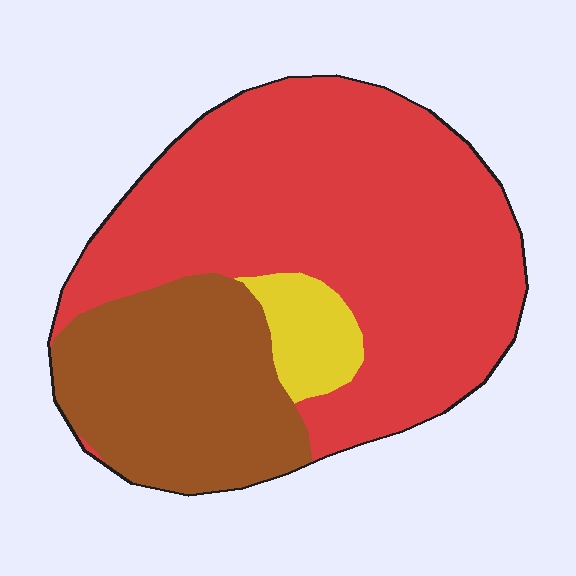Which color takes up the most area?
Red, at roughly 65%.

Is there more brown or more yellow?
Brown.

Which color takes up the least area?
Yellow, at roughly 5%.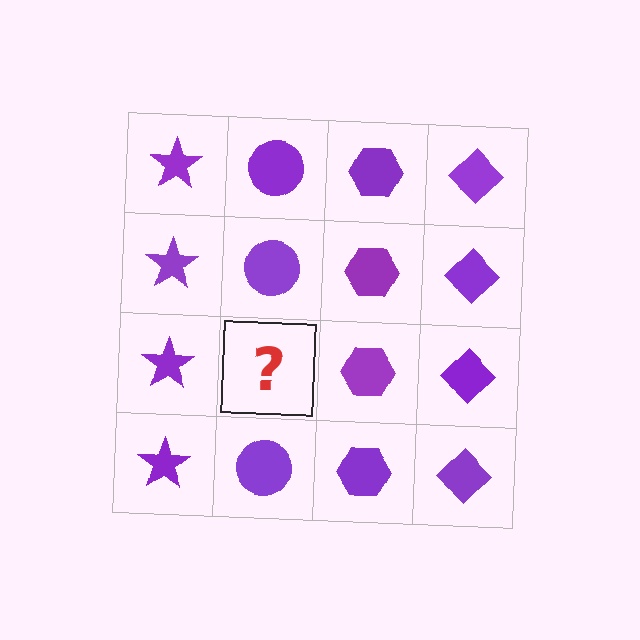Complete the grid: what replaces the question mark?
The question mark should be replaced with a purple circle.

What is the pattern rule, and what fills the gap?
The rule is that each column has a consistent shape. The gap should be filled with a purple circle.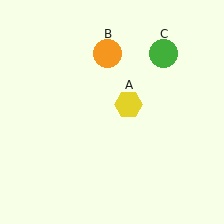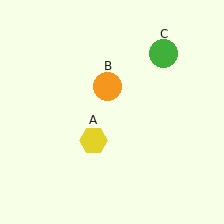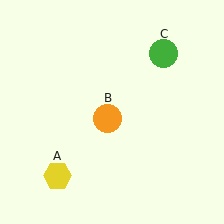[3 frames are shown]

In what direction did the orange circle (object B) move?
The orange circle (object B) moved down.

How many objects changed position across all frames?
2 objects changed position: yellow hexagon (object A), orange circle (object B).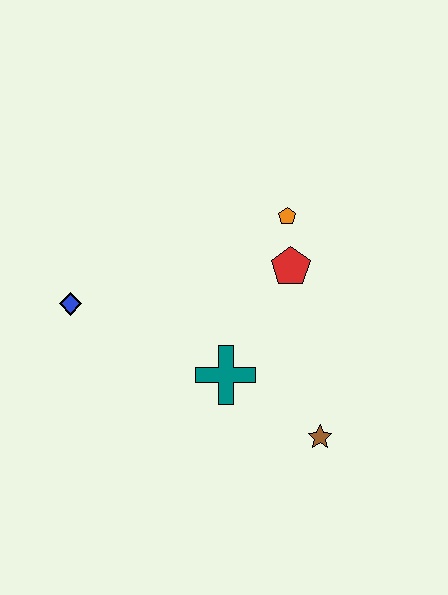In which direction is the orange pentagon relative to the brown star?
The orange pentagon is above the brown star.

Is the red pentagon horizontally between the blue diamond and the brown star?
Yes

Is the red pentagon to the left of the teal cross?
No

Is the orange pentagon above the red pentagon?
Yes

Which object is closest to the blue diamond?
The teal cross is closest to the blue diamond.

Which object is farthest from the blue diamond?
The brown star is farthest from the blue diamond.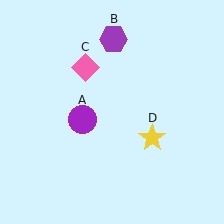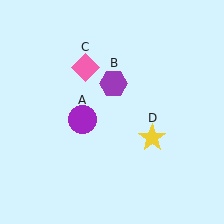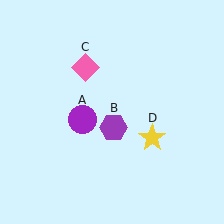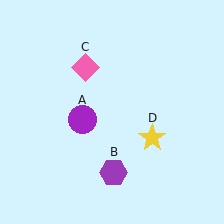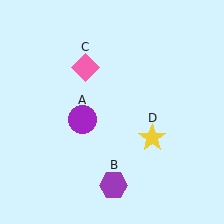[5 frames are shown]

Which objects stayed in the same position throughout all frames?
Purple circle (object A) and pink diamond (object C) and yellow star (object D) remained stationary.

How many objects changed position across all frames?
1 object changed position: purple hexagon (object B).